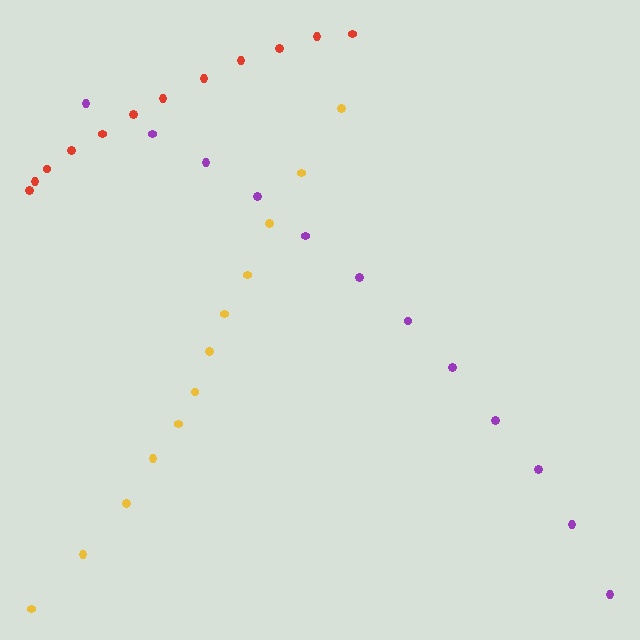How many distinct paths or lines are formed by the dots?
There are 3 distinct paths.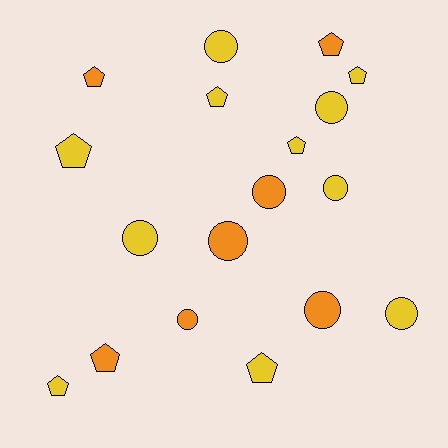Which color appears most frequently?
Yellow, with 11 objects.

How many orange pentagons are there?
There are 3 orange pentagons.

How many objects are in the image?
There are 18 objects.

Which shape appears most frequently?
Pentagon, with 9 objects.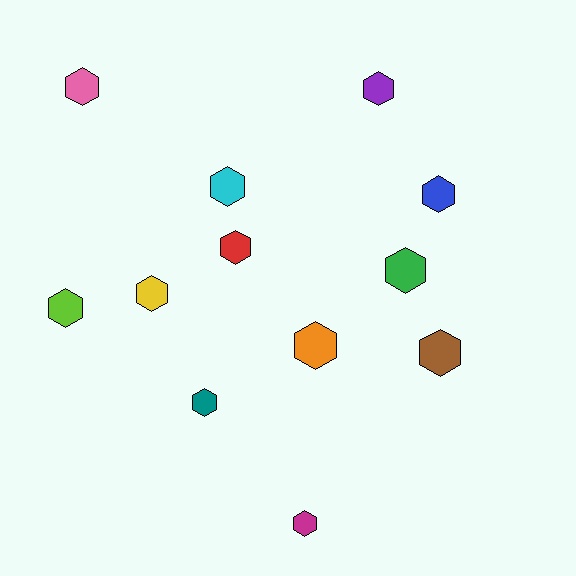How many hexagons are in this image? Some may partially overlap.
There are 12 hexagons.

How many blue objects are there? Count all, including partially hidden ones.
There is 1 blue object.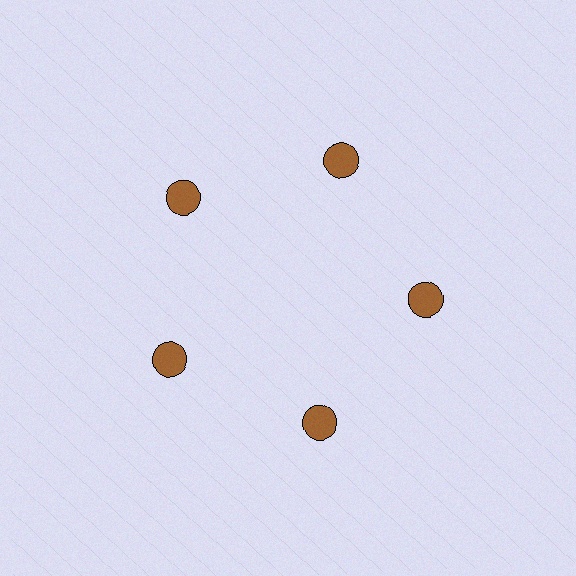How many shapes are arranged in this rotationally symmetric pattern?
There are 5 shapes, arranged in 5 groups of 1.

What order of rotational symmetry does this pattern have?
This pattern has 5-fold rotational symmetry.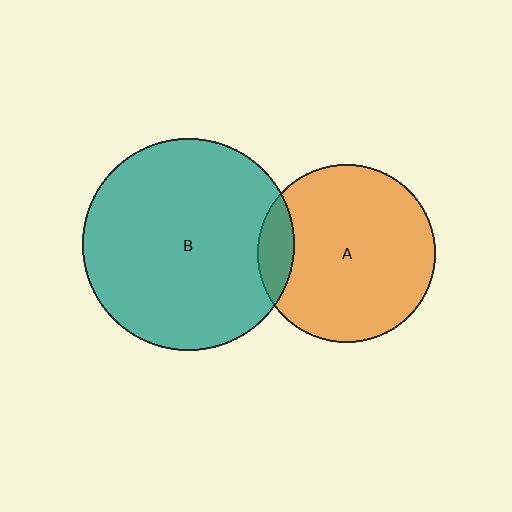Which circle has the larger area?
Circle B (teal).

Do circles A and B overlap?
Yes.